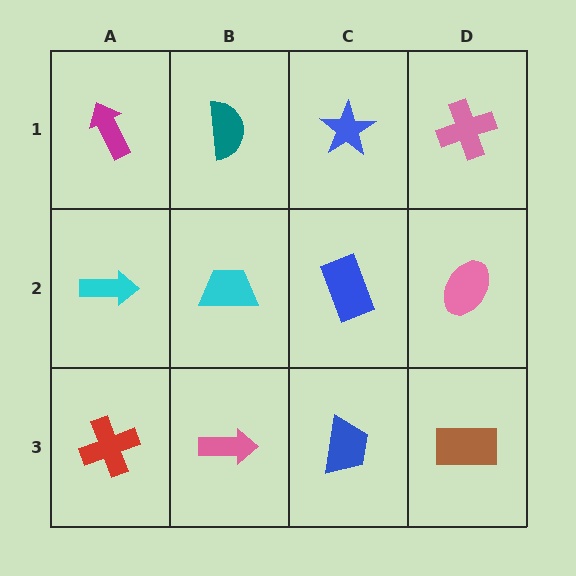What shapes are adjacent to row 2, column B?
A teal semicircle (row 1, column B), a pink arrow (row 3, column B), a cyan arrow (row 2, column A), a blue rectangle (row 2, column C).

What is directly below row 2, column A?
A red cross.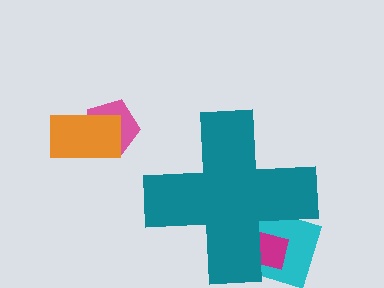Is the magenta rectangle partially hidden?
Yes, the magenta rectangle is partially hidden behind the teal cross.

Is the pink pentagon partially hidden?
No, the pink pentagon is fully visible.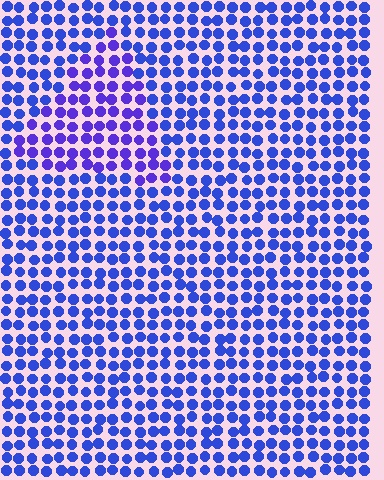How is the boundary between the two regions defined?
The boundary is defined purely by a slight shift in hue (about 24 degrees). Spacing, size, and orientation are identical on both sides.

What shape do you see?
I see a triangle.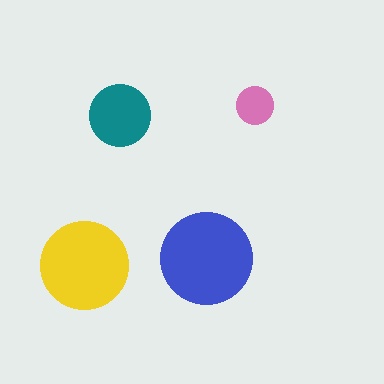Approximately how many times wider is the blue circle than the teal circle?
About 1.5 times wider.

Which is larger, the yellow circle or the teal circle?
The yellow one.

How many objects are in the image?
There are 4 objects in the image.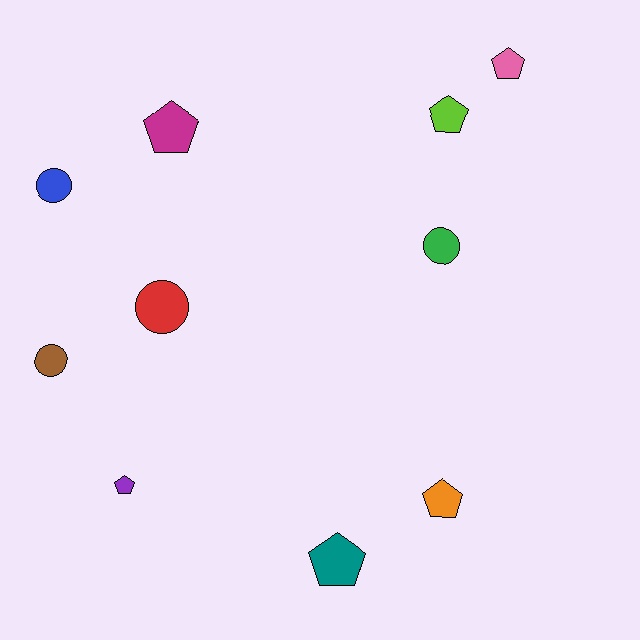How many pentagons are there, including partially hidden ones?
There are 6 pentagons.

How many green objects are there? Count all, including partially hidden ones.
There is 1 green object.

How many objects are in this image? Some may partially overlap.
There are 10 objects.